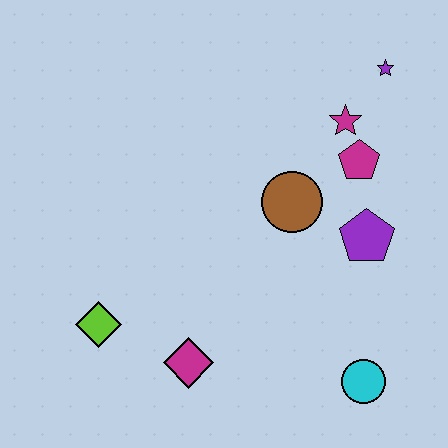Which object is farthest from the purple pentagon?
The lime diamond is farthest from the purple pentagon.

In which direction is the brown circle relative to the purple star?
The brown circle is below the purple star.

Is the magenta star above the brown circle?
Yes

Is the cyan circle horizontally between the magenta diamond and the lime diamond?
No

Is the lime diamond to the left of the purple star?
Yes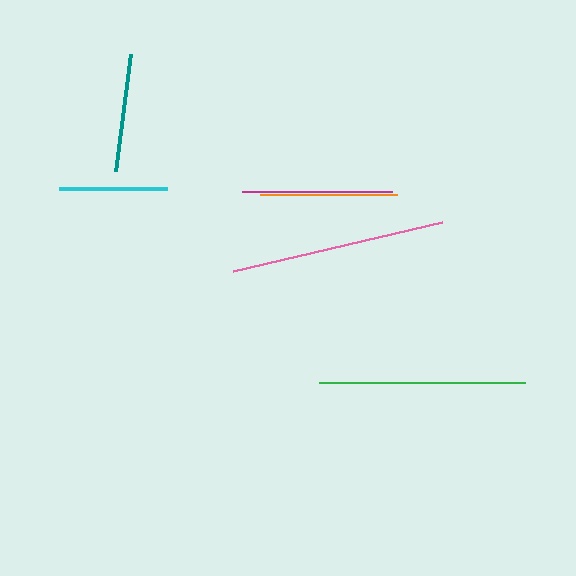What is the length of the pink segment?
The pink segment is approximately 215 pixels long.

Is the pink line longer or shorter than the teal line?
The pink line is longer than the teal line.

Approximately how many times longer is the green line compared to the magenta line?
The green line is approximately 1.4 times the length of the magenta line.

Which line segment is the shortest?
The cyan line is the shortest at approximately 108 pixels.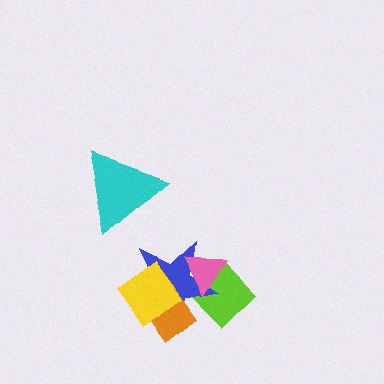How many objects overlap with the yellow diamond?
2 objects overlap with the yellow diamond.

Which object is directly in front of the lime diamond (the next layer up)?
The blue star is directly in front of the lime diamond.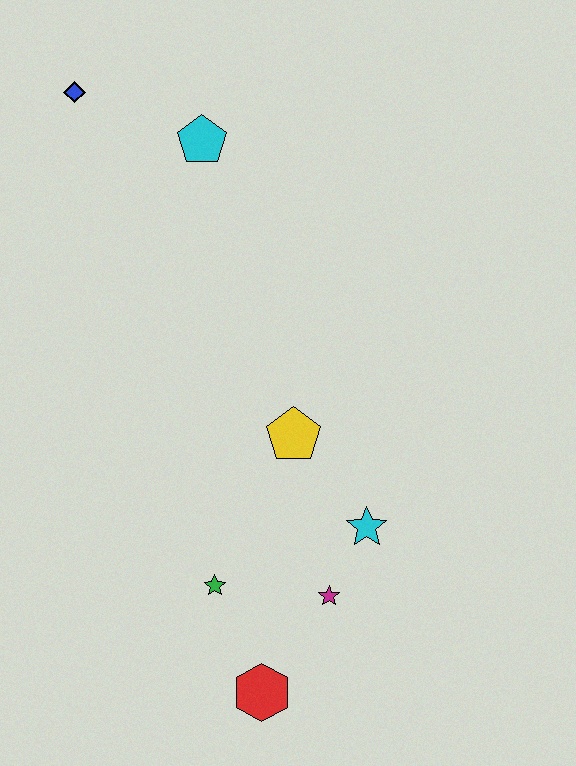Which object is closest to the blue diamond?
The cyan pentagon is closest to the blue diamond.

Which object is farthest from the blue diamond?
The red hexagon is farthest from the blue diamond.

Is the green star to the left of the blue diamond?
No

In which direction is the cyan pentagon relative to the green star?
The cyan pentagon is above the green star.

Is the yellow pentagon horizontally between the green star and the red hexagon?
No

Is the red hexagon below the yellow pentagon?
Yes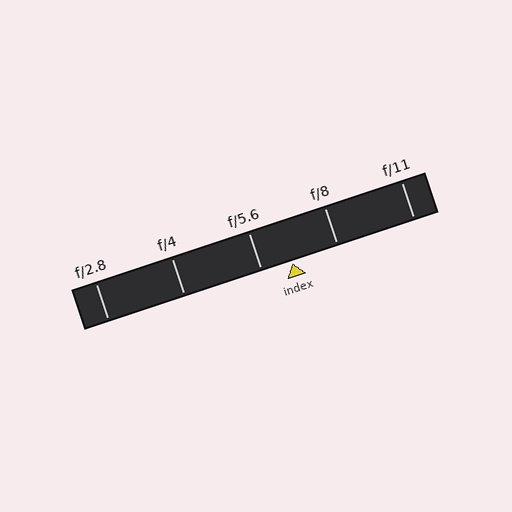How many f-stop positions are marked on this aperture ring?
There are 5 f-stop positions marked.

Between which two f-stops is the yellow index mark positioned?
The index mark is between f/5.6 and f/8.